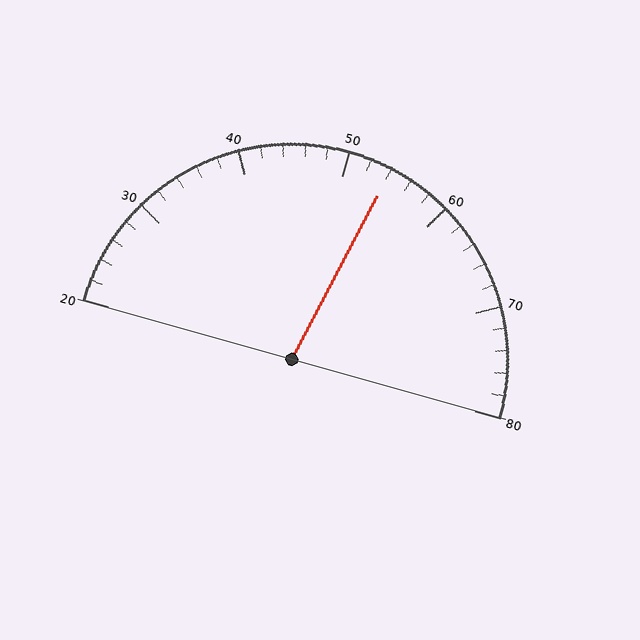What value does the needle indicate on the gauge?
The needle indicates approximately 54.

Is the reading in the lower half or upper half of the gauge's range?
The reading is in the upper half of the range (20 to 80).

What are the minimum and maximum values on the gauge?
The gauge ranges from 20 to 80.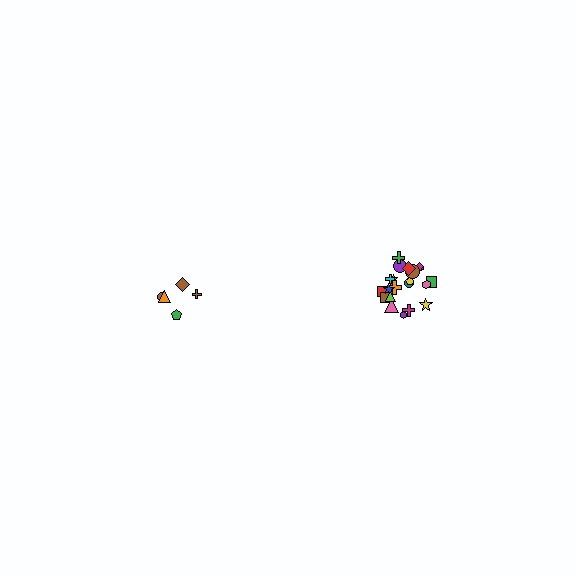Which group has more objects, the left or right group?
The right group.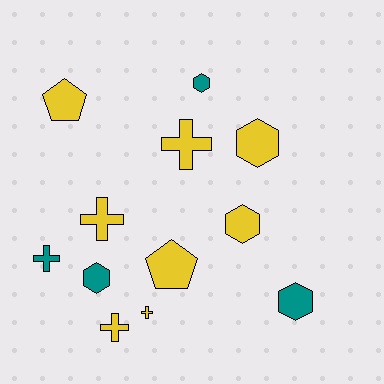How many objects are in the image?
There are 12 objects.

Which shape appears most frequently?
Hexagon, with 5 objects.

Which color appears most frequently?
Yellow, with 8 objects.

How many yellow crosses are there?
There are 4 yellow crosses.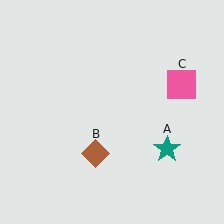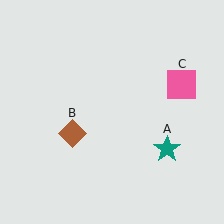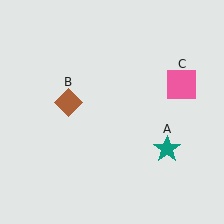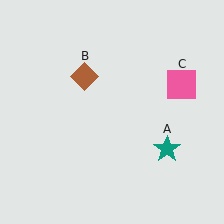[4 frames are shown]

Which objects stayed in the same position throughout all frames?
Teal star (object A) and pink square (object C) remained stationary.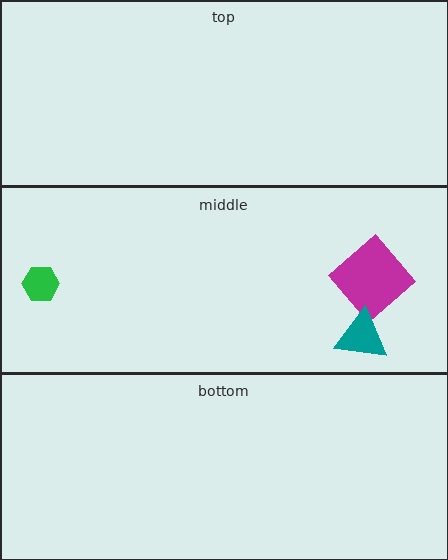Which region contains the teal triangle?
The middle region.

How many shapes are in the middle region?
3.